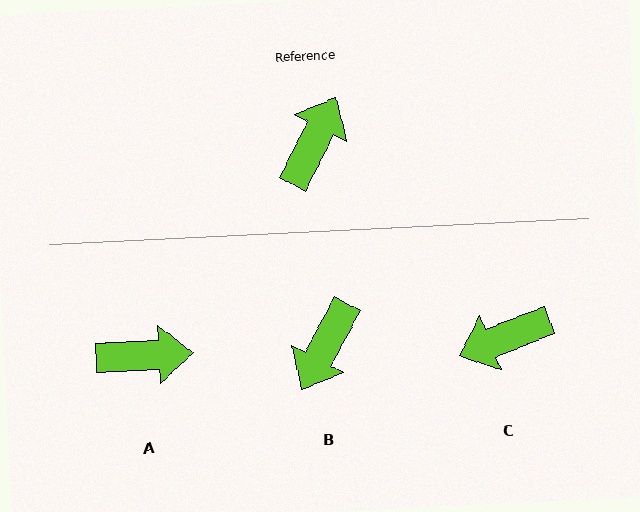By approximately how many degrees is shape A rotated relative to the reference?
Approximately 61 degrees clockwise.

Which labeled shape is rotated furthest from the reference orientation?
B, about 179 degrees away.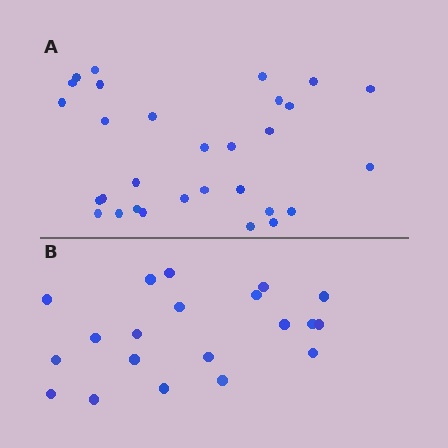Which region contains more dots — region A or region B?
Region A (the top region) has more dots.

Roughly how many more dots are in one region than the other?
Region A has roughly 10 or so more dots than region B.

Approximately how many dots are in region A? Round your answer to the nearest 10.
About 30 dots.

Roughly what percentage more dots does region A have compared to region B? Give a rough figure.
About 50% more.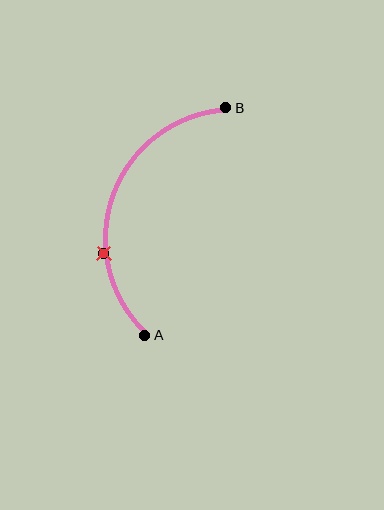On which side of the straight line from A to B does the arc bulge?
The arc bulges to the left of the straight line connecting A and B.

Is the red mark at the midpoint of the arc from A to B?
No. The red mark lies on the arc but is closer to endpoint A. The arc midpoint would be at the point on the curve equidistant along the arc from both A and B.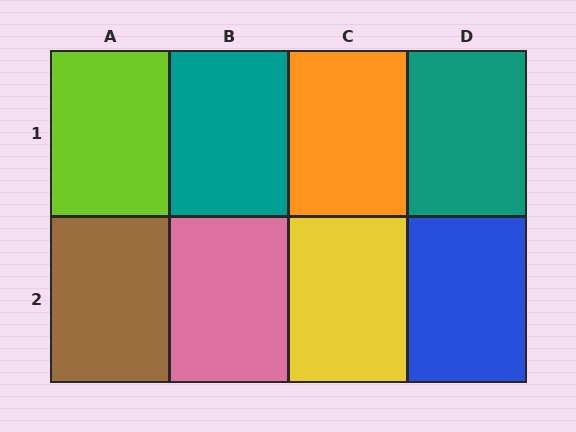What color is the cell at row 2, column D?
Blue.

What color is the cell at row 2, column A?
Brown.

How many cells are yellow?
1 cell is yellow.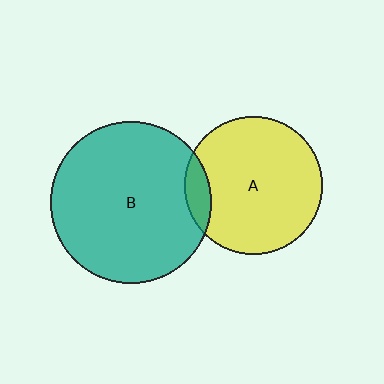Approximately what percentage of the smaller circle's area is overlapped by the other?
Approximately 10%.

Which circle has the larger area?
Circle B (teal).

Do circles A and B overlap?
Yes.